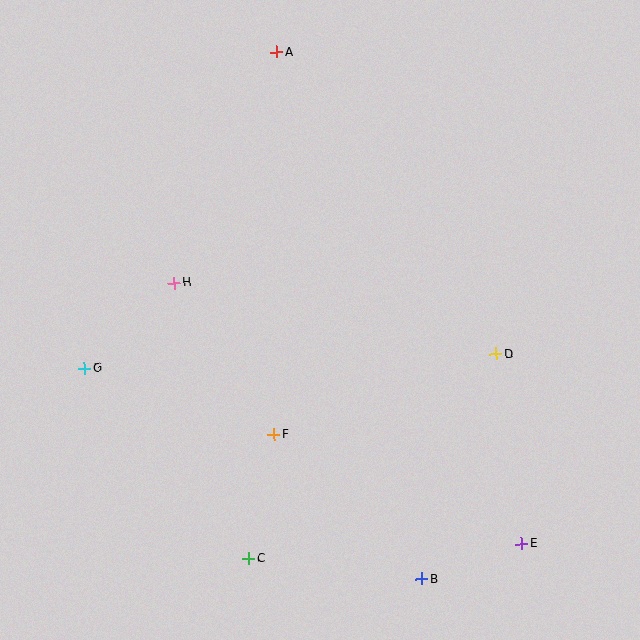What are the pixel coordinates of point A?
Point A is at (276, 52).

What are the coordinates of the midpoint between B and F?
The midpoint between B and F is at (348, 507).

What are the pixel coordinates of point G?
Point G is at (84, 368).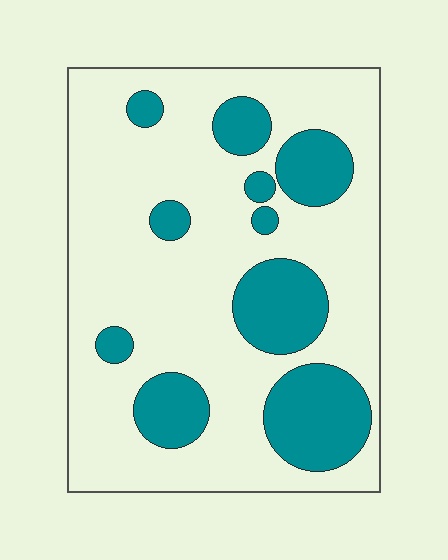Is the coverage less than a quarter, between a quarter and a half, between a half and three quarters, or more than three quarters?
Between a quarter and a half.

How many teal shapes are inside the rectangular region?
10.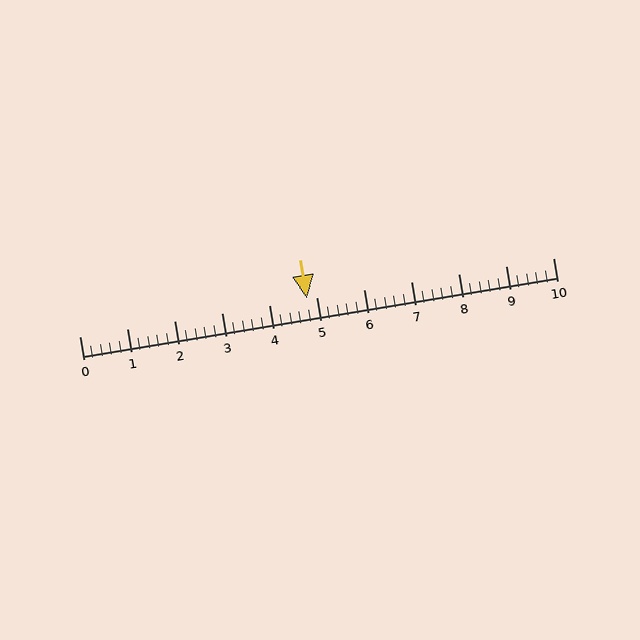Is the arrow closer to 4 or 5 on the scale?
The arrow is closer to 5.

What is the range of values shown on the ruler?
The ruler shows values from 0 to 10.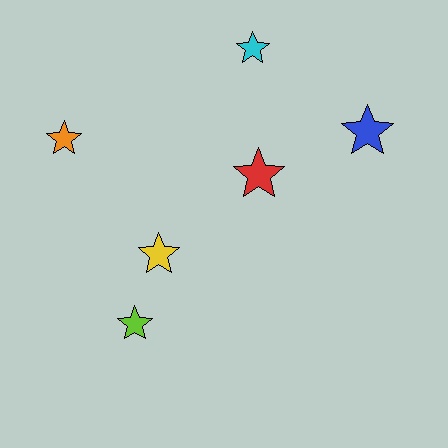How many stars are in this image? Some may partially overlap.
There are 6 stars.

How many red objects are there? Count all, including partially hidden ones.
There is 1 red object.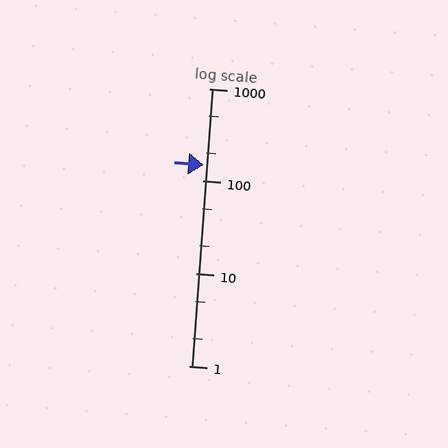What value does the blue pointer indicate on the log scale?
The pointer indicates approximately 150.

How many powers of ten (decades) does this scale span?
The scale spans 3 decades, from 1 to 1000.